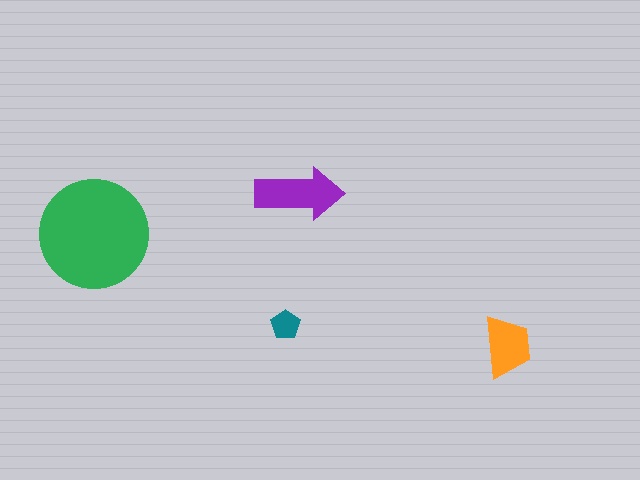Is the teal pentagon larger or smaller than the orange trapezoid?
Smaller.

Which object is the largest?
The green circle.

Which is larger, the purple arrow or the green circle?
The green circle.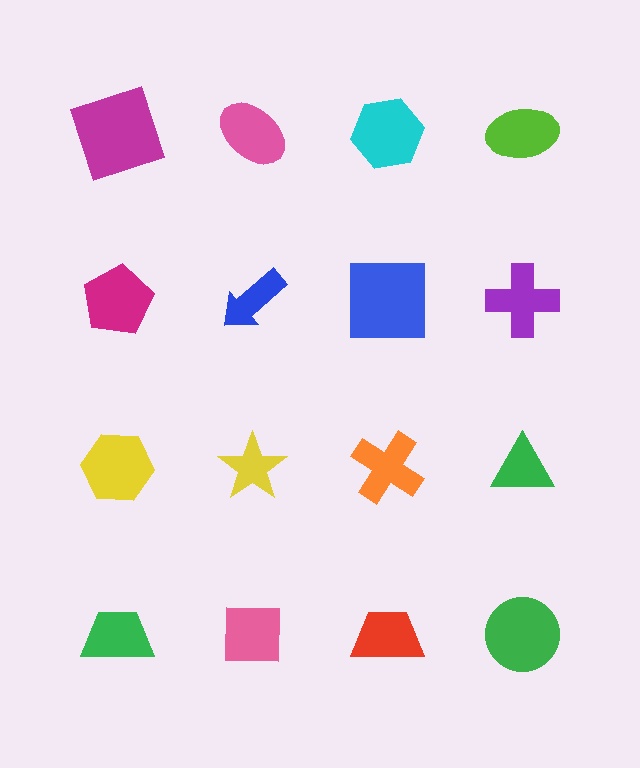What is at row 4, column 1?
A green trapezoid.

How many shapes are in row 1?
4 shapes.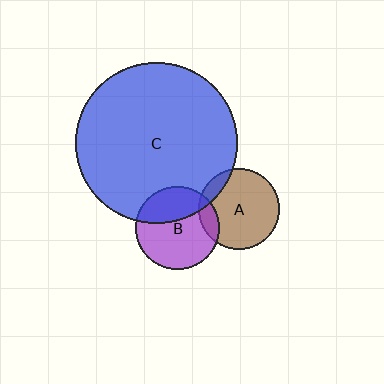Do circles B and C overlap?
Yes.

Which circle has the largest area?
Circle C (blue).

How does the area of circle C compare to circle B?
Approximately 3.7 times.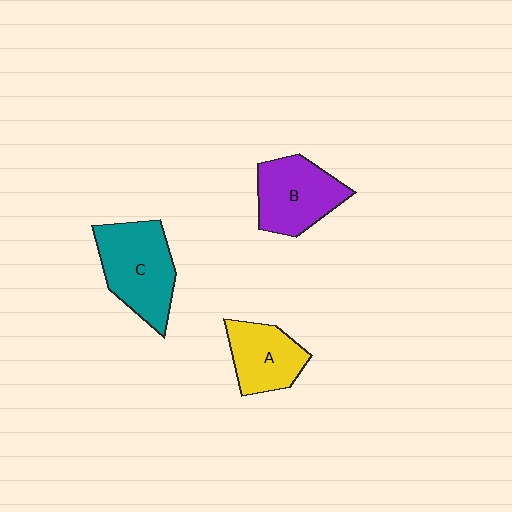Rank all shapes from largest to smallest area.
From largest to smallest: C (teal), B (purple), A (yellow).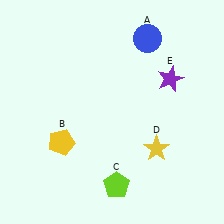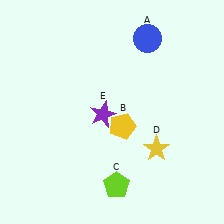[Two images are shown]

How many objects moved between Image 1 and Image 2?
2 objects moved between the two images.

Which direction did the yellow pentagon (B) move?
The yellow pentagon (B) moved right.